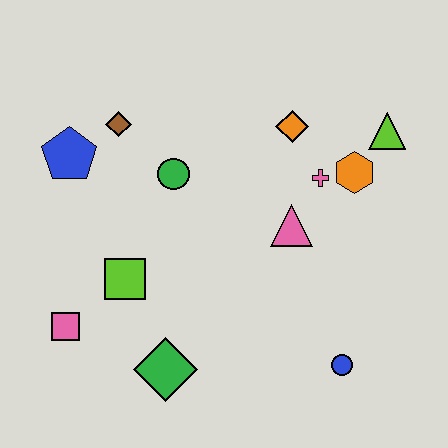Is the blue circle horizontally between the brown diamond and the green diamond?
No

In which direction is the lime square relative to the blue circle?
The lime square is to the left of the blue circle.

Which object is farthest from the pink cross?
The pink square is farthest from the pink cross.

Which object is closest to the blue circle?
The pink triangle is closest to the blue circle.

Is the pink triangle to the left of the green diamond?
No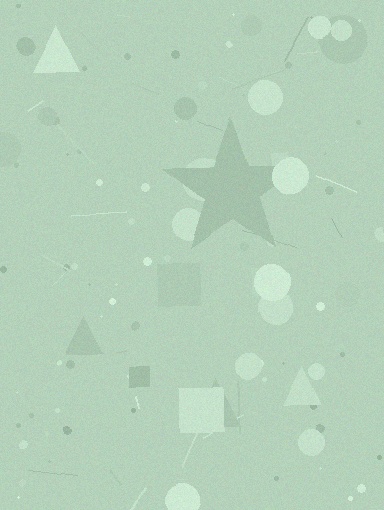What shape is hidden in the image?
A star is hidden in the image.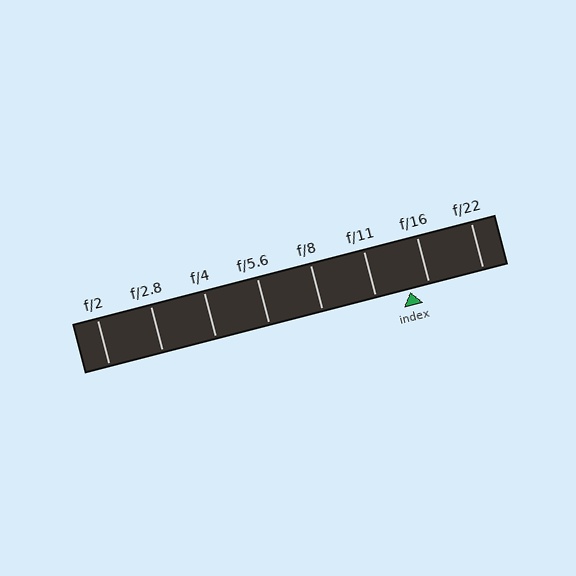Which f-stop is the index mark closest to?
The index mark is closest to f/16.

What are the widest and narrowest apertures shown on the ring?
The widest aperture shown is f/2 and the narrowest is f/22.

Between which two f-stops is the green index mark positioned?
The index mark is between f/11 and f/16.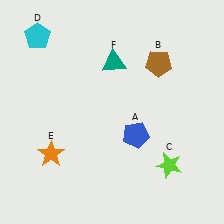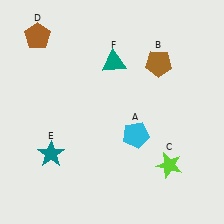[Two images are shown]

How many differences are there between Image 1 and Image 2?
There are 3 differences between the two images.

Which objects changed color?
A changed from blue to cyan. D changed from cyan to brown. E changed from orange to teal.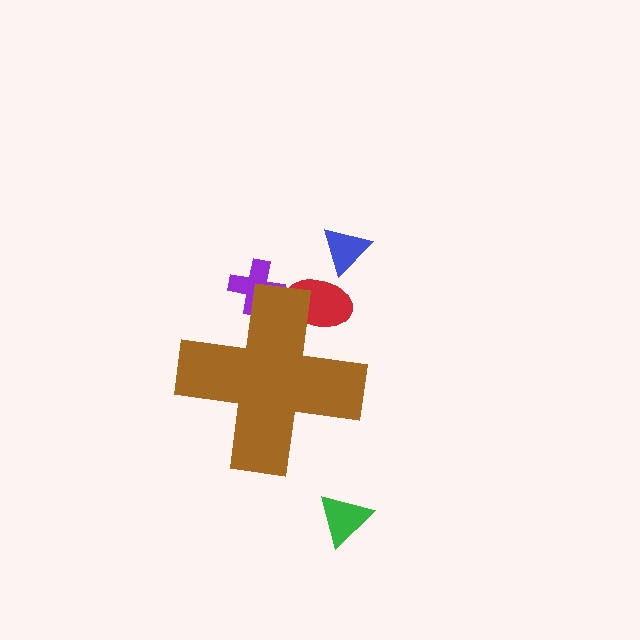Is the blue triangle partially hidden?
No, the blue triangle is fully visible.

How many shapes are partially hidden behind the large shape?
2 shapes are partially hidden.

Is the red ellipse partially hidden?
Yes, the red ellipse is partially hidden behind the brown cross.